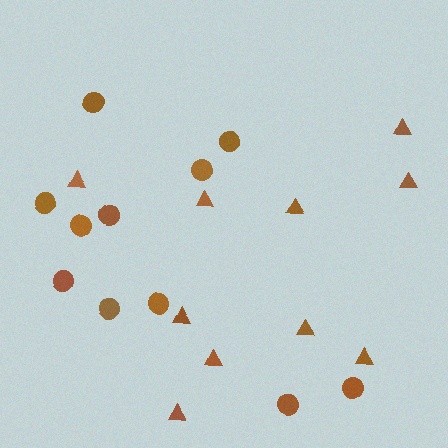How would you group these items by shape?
There are 2 groups: one group of triangles (10) and one group of circles (11).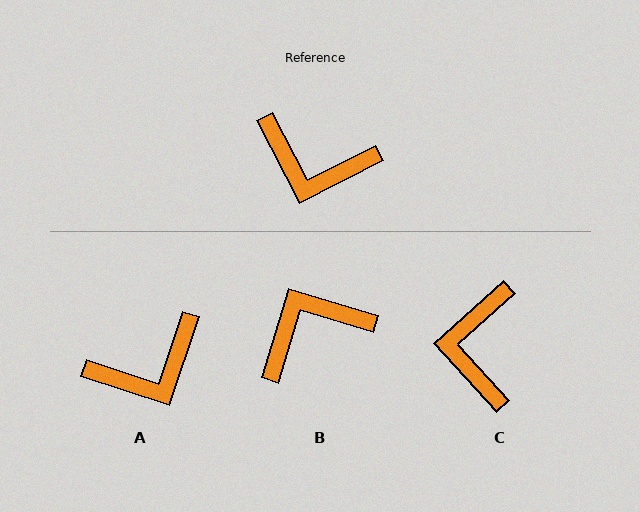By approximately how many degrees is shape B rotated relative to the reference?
Approximately 134 degrees clockwise.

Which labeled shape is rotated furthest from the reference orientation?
B, about 134 degrees away.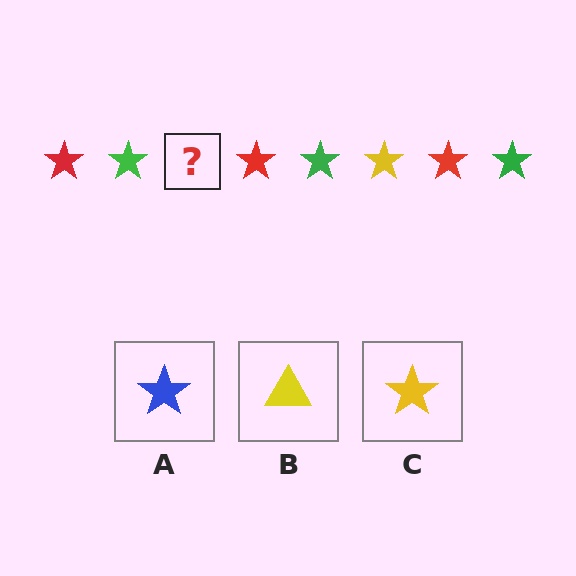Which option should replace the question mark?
Option C.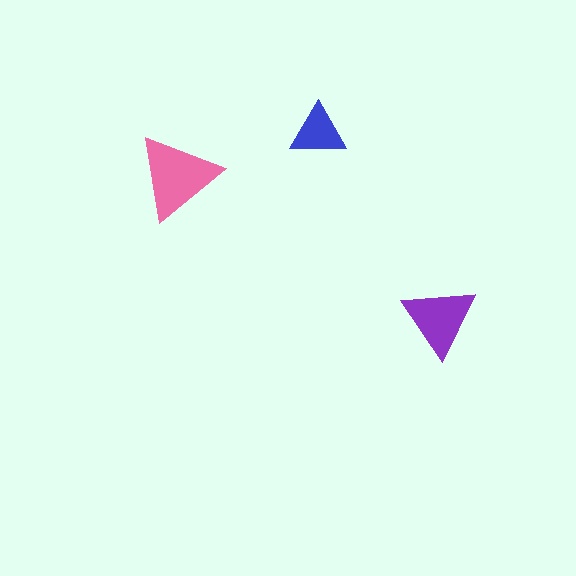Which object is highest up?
The blue triangle is topmost.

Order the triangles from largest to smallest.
the pink one, the purple one, the blue one.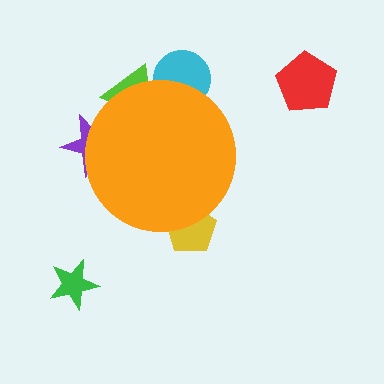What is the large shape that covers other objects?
An orange circle.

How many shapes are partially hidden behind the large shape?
4 shapes are partially hidden.